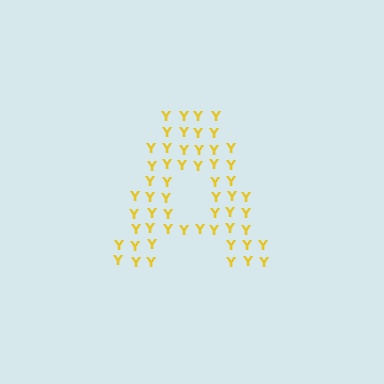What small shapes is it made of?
It is made of small letter Y's.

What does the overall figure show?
The overall figure shows the letter A.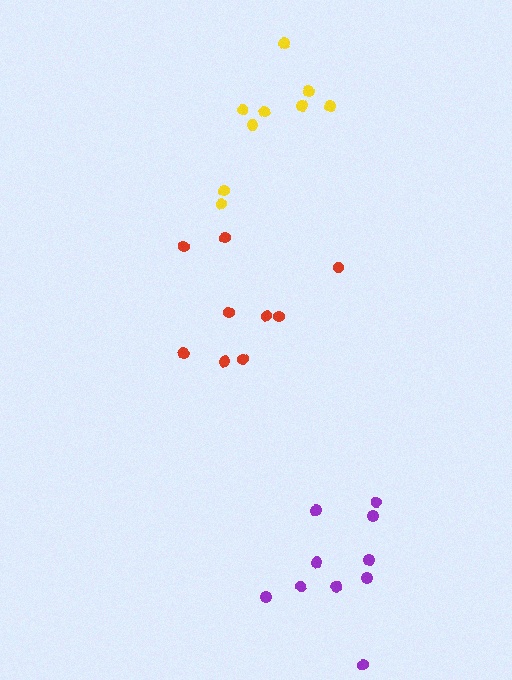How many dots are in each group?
Group 1: 9 dots, Group 2: 10 dots, Group 3: 9 dots (28 total).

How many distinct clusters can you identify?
There are 3 distinct clusters.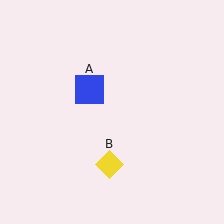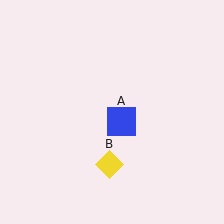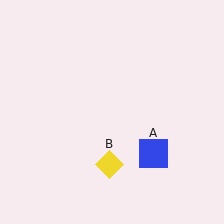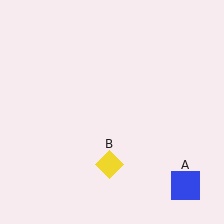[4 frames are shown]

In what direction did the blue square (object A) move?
The blue square (object A) moved down and to the right.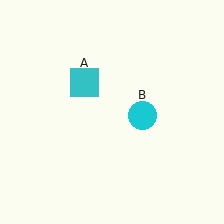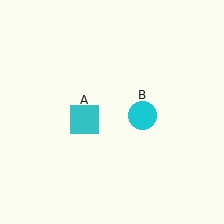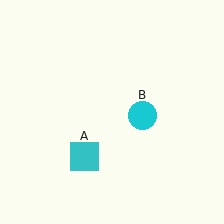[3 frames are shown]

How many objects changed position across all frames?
1 object changed position: cyan square (object A).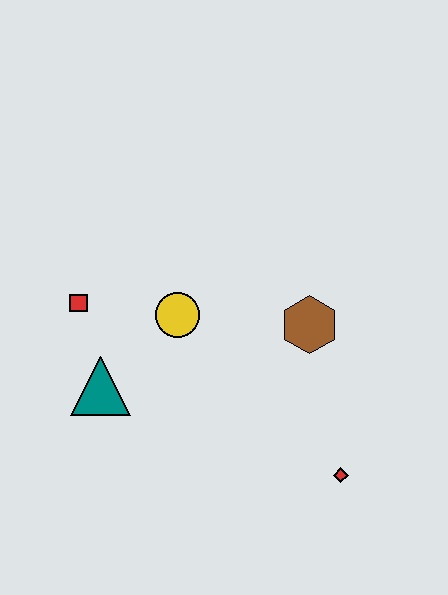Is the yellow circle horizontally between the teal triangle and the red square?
No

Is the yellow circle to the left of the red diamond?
Yes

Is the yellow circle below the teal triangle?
No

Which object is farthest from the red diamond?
The red square is farthest from the red diamond.